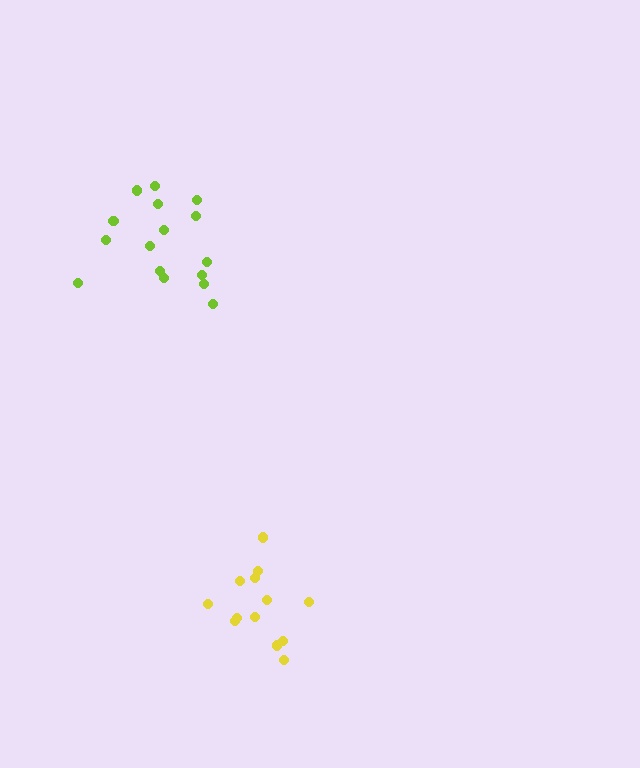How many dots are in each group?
Group 1: 16 dots, Group 2: 13 dots (29 total).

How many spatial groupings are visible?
There are 2 spatial groupings.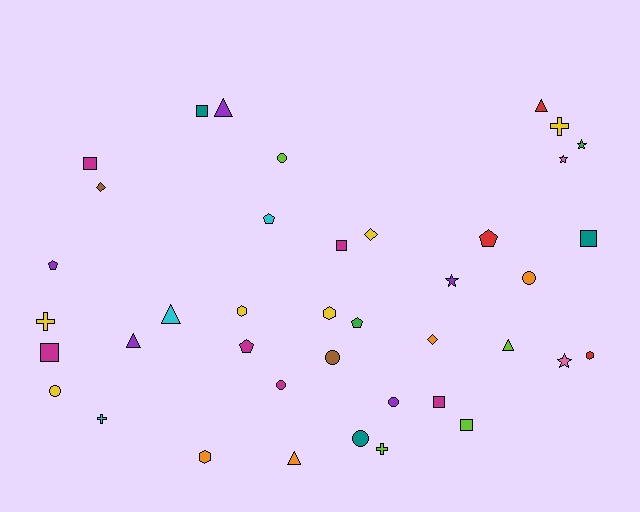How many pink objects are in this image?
There are 2 pink objects.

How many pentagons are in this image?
There are 5 pentagons.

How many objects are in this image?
There are 40 objects.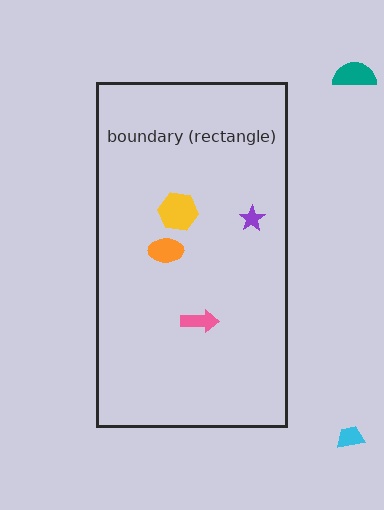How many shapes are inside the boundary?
4 inside, 2 outside.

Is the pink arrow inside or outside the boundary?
Inside.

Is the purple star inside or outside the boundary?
Inside.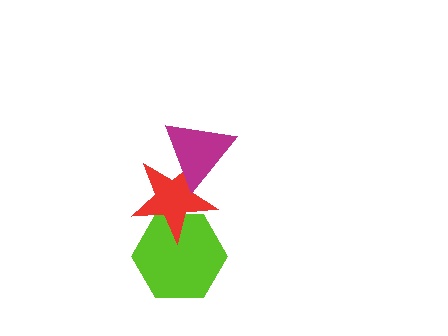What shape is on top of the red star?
The magenta triangle is on top of the red star.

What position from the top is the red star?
The red star is 2nd from the top.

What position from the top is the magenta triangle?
The magenta triangle is 1st from the top.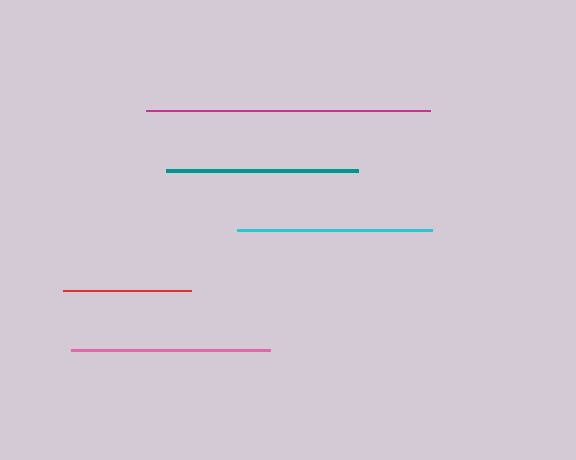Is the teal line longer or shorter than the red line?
The teal line is longer than the red line.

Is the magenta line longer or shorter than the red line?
The magenta line is longer than the red line.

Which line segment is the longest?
The magenta line is the longest at approximately 284 pixels.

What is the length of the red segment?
The red segment is approximately 128 pixels long.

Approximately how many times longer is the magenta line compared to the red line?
The magenta line is approximately 2.2 times the length of the red line.